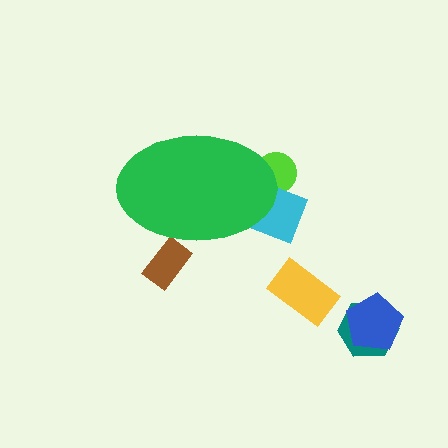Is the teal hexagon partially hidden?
No, the teal hexagon is fully visible.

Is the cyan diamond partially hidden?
Yes, the cyan diamond is partially hidden behind the green ellipse.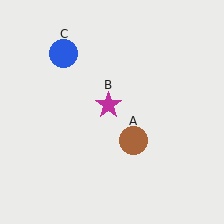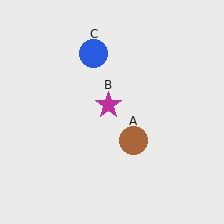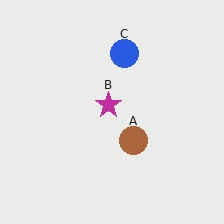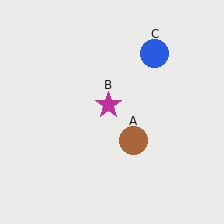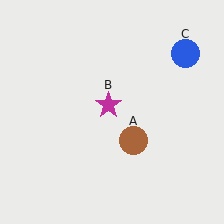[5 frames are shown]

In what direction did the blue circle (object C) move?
The blue circle (object C) moved right.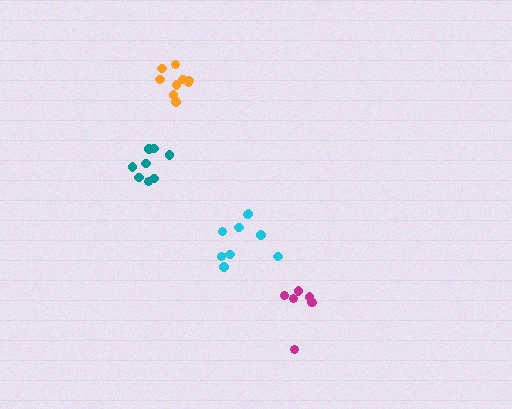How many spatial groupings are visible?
There are 4 spatial groupings.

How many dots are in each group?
Group 1: 9 dots, Group 2: 7 dots, Group 3: 9 dots, Group 4: 8 dots (33 total).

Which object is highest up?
The orange cluster is topmost.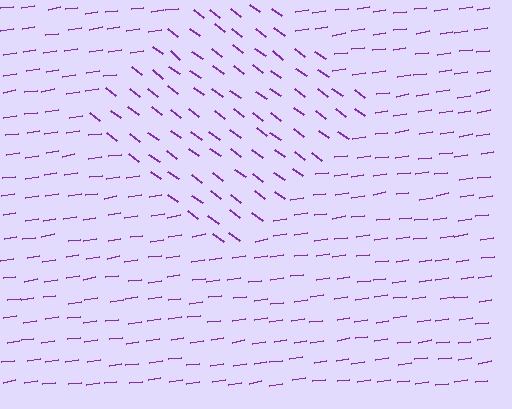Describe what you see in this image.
The image is filled with small purple line segments. A diamond region in the image has lines oriented differently from the surrounding lines, creating a visible texture boundary.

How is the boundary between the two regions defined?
The boundary is defined purely by a change in line orientation (approximately 45 degrees difference). All lines are the same color and thickness.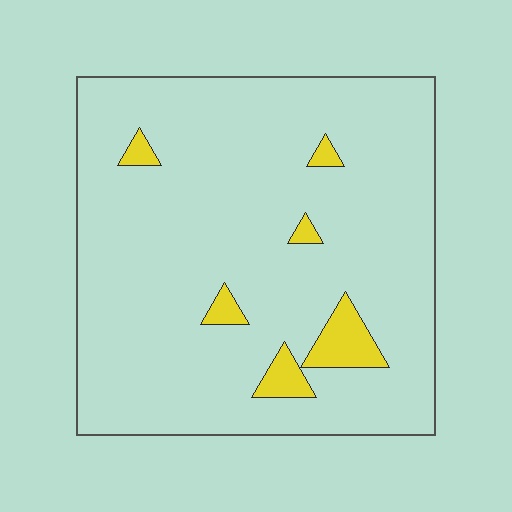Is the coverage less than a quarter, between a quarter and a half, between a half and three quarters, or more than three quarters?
Less than a quarter.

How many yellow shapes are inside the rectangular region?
6.